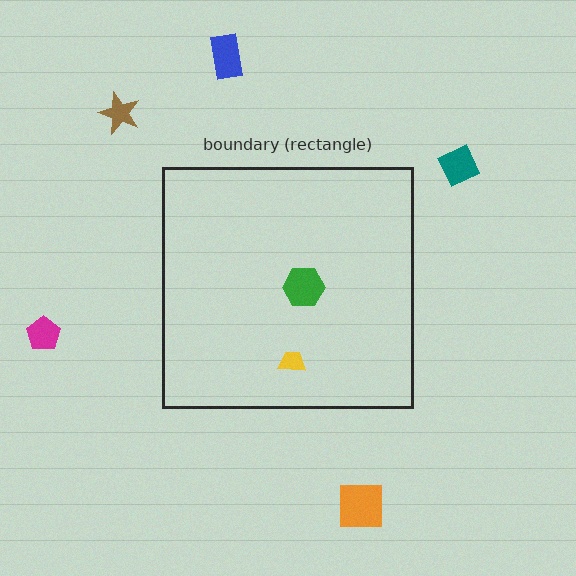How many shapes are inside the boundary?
2 inside, 5 outside.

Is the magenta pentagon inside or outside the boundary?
Outside.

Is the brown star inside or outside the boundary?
Outside.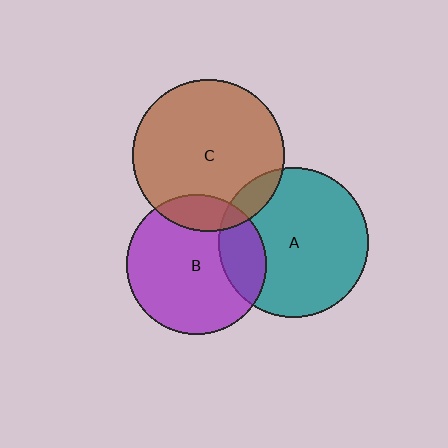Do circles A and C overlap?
Yes.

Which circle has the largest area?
Circle C (brown).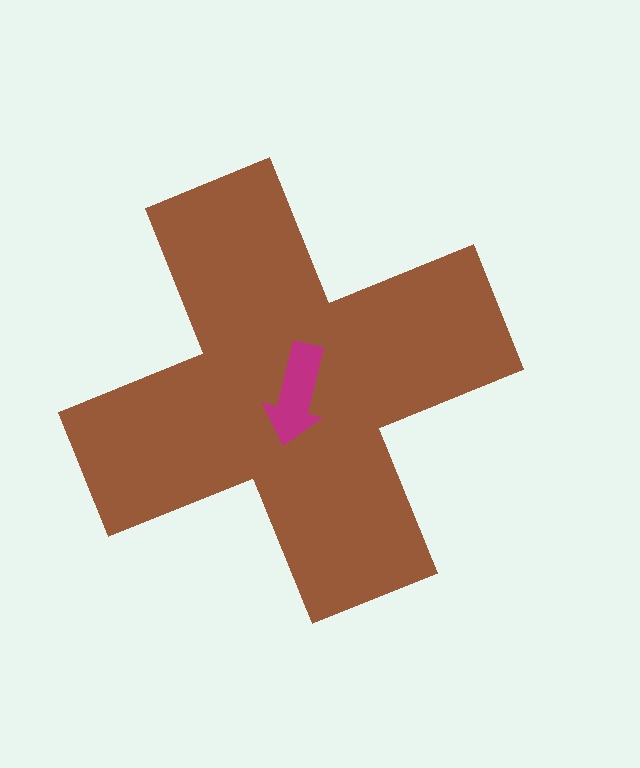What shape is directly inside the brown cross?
The magenta arrow.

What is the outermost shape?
The brown cross.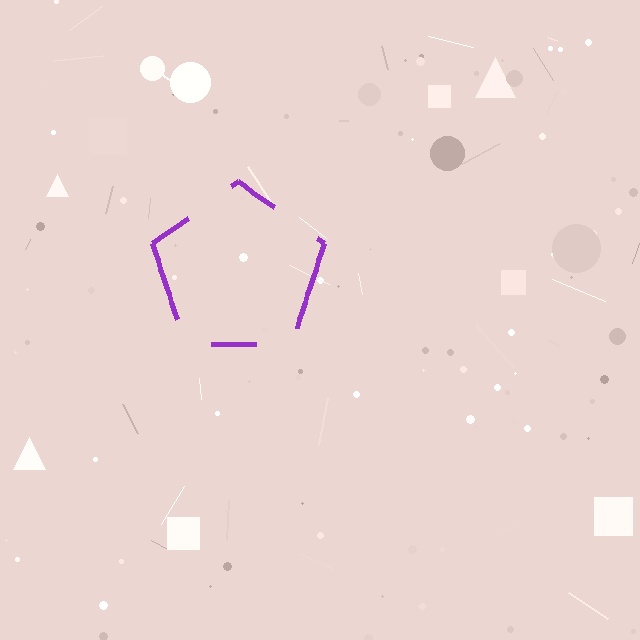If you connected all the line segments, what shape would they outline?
They would outline a pentagon.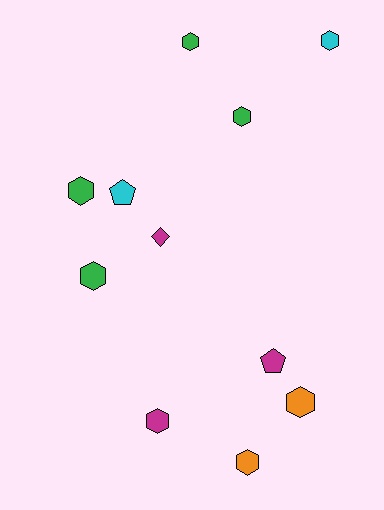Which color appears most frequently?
Green, with 4 objects.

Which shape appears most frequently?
Hexagon, with 8 objects.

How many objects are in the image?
There are 11 objects.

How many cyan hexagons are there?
There is 1 cyan hexagon.